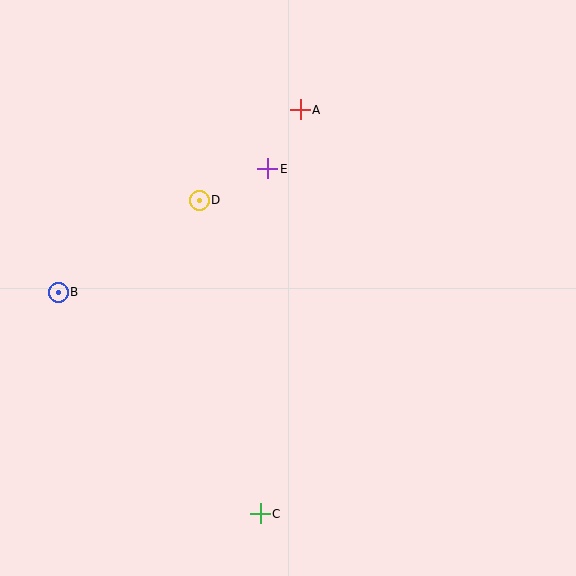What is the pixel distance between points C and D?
The distance between C and D is 320 pixels.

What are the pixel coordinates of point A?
Point A is at (300, 110).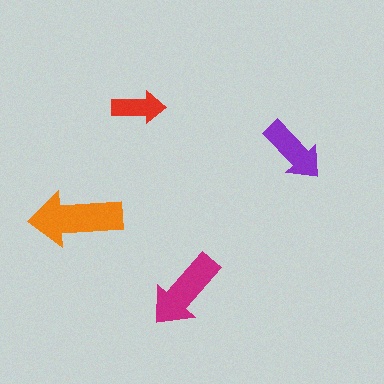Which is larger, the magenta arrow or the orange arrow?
The orange one.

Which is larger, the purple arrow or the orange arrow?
The orange one.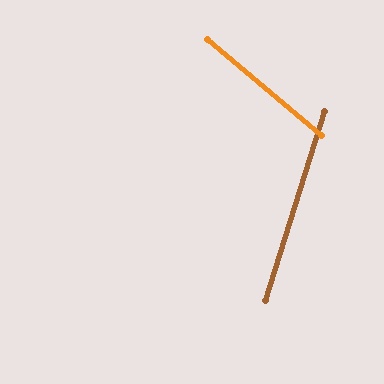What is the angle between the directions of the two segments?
Approximately 67 degrees.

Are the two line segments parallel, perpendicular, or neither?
Neither parallel nor perpendicular — they differ by about 67°.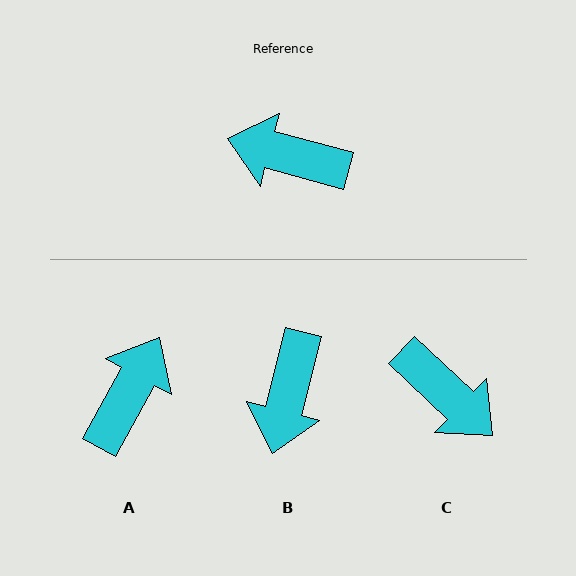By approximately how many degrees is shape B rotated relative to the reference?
Approximately 91 degrees counter-clockwise.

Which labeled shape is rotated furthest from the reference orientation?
C, about 152 degrees away.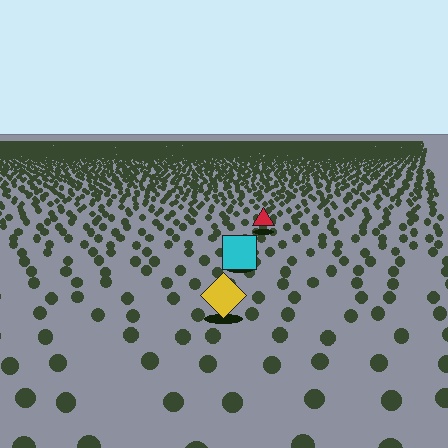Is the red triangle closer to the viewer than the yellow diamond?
No. The yellow diamond is closer — you can tell from the texture gradient: the ground texture is coarser near it.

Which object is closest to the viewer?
The yellow diamond is closest. The texture marks near it are larger and more spread out.